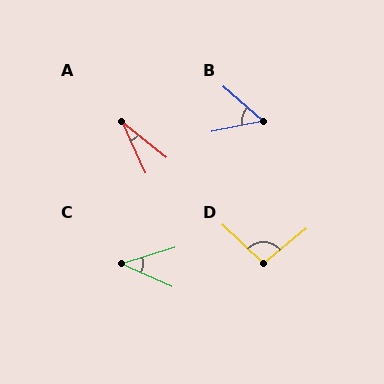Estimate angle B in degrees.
Approximately 53 degrees.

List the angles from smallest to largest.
A (27°), C (40°), B (53°), D (97°).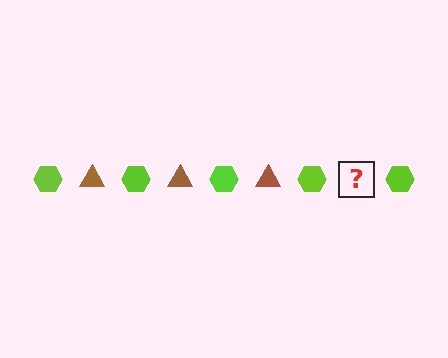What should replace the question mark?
The question mark should be replaced with a brown triangle.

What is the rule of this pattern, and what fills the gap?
The rule is that the pattern alternates between lime hexagon and brown triangle. The gap should be filled with a brown triangle.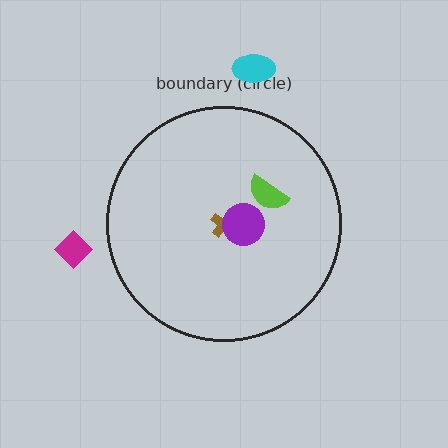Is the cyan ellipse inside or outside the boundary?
Outside.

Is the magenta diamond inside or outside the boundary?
Outside.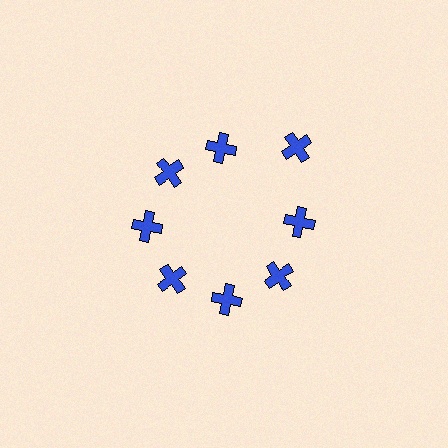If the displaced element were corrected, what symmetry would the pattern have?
It would have 8-fold rotational symmetry — the pattern would map onto itself every 45 degrees.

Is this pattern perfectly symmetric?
No. The 8 blue crosses are arranged in a ring, but one element near the 2 o'clock position is pushed outward from the center, breaking the 8-fold rotational symmetry.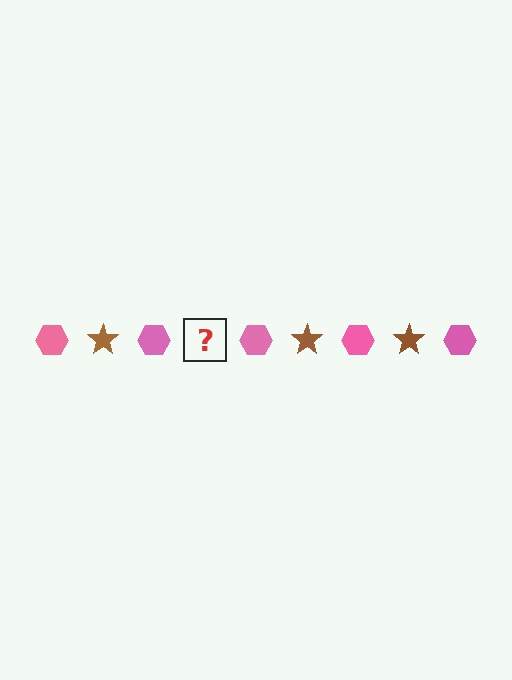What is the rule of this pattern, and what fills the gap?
The rule is that the pattern alternates between pink hexagon and brown star. The gap should be filled with a brown star.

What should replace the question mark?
The question mark should be replaced with a brown star.